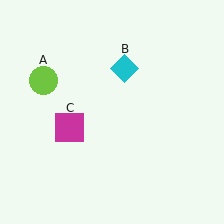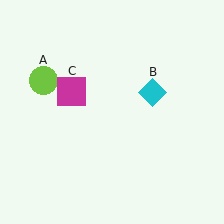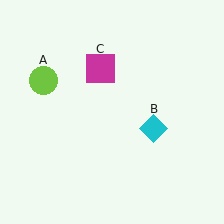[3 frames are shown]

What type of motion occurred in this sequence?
The cyan diamond (object B), magenta square (object C) rotated clockwise around the center of the scene.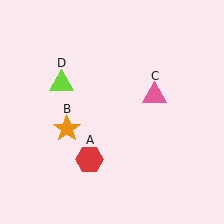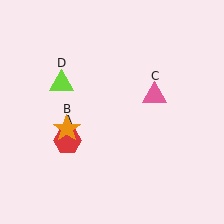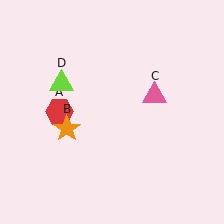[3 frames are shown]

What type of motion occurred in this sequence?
The red hexagon (object A) rotated clockwise around the center of the scene.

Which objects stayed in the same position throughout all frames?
Orange star (object B) and pink triangle (object C) and lime triangle (object D) remained stationary.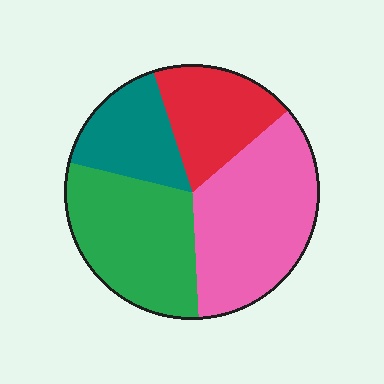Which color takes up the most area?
Pink, at roughly 35%.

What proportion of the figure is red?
Red covers around 20% of the figure.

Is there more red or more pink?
Pink.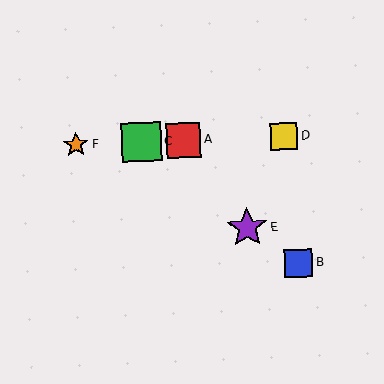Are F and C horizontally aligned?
Yes, both are at y≈145.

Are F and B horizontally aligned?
No, F is at y≈145 and B is at y≈263.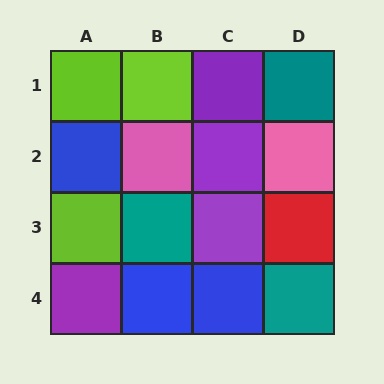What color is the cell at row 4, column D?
Teal.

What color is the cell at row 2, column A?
Blue.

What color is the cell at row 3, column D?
Red.